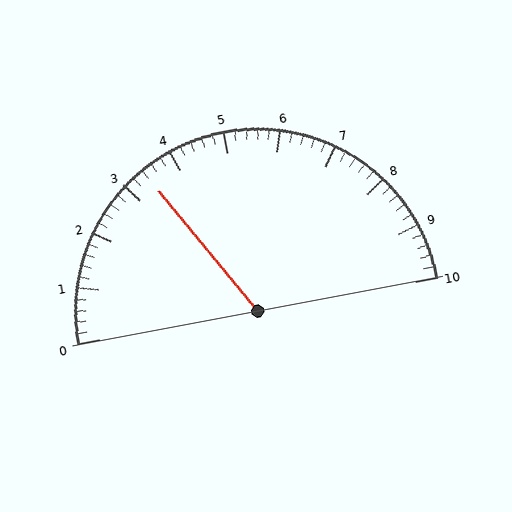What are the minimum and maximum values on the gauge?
The gauge ranges from 0 to 10.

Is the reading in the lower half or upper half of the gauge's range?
The reading is in the lower half of the range (0 to 10).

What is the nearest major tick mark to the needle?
The nearest major tick mark is 3.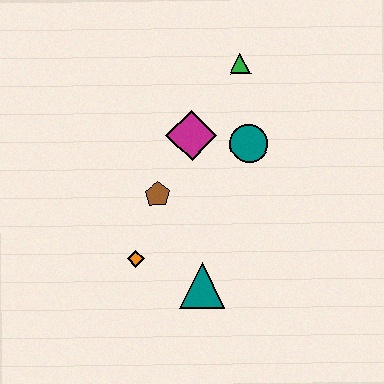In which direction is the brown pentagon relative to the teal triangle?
The brown pentagon is above the teal triangle.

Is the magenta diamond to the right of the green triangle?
No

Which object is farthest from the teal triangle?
The green triangle is farthest from the teal triangle.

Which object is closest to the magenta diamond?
The teal circle is closest to the magenta diamond.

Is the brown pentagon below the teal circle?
Yes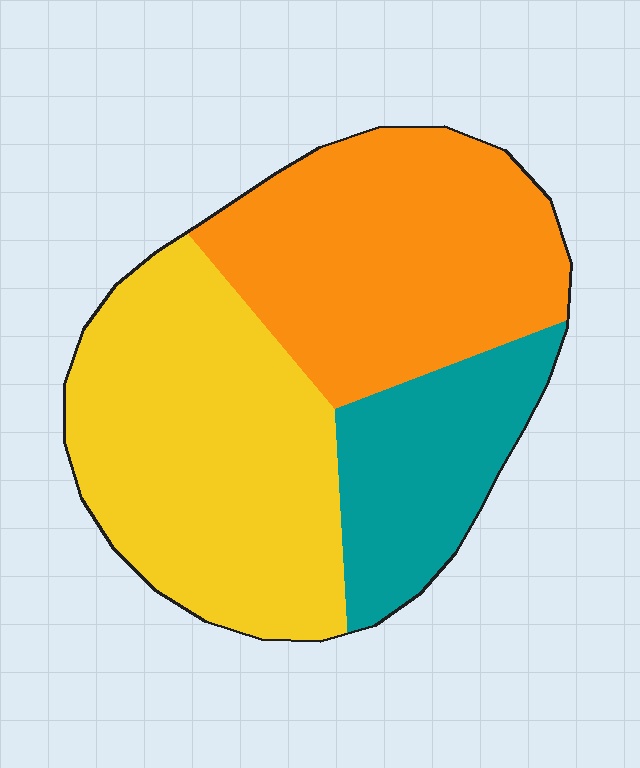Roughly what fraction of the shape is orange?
Orange takes up about three eighths (3/8) of the shape.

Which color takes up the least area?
Teal, at roughly 20%.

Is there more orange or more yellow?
Yellow.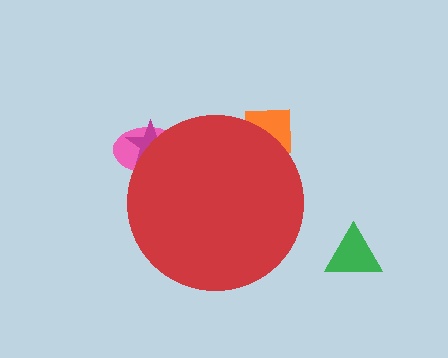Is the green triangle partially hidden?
No, the green triangle is fully visible.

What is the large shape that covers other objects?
A red circle.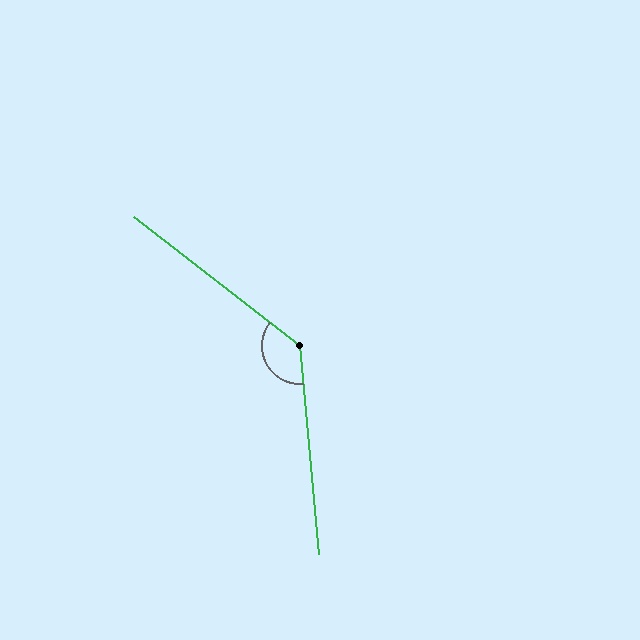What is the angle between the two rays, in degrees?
Approximately 133 degrees.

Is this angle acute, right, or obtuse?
It is obtuse.